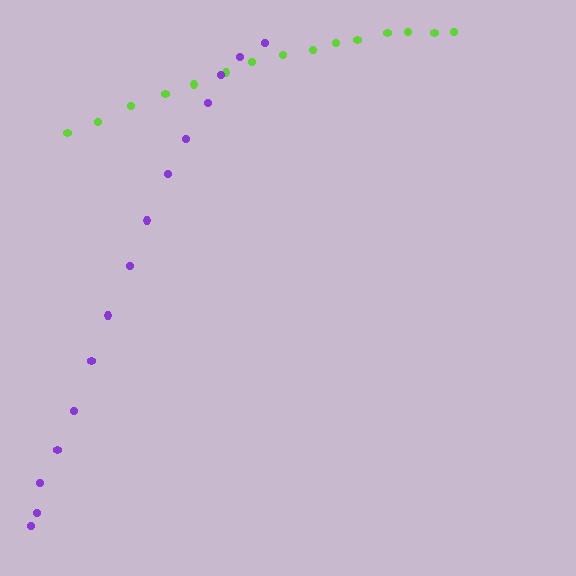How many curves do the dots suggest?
There are 2 distinct paths.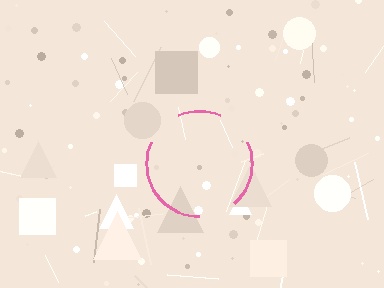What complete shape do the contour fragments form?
The contour fragments form a circle.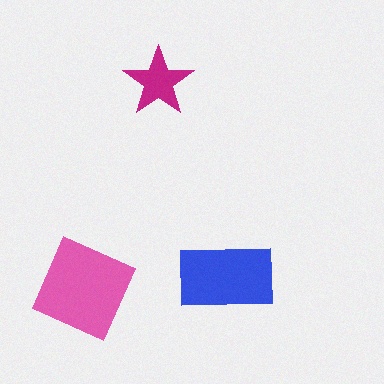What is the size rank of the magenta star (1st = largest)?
3rd.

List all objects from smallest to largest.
The magenta star, the blue rectangle, the pink square.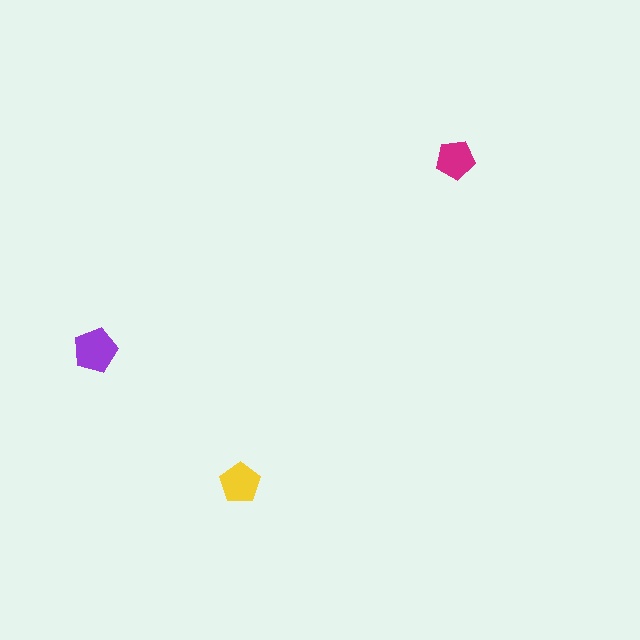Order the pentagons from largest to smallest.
the purple one, the yellow one, the magenta one.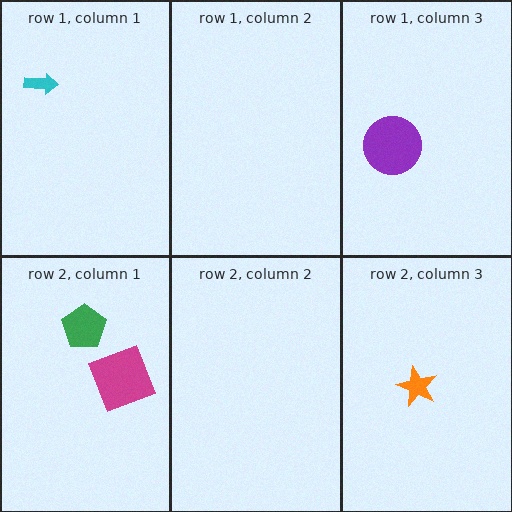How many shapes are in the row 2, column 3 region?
1.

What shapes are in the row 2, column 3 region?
The orange star.